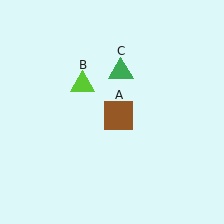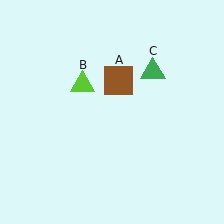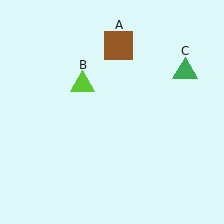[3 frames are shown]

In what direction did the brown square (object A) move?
The brown square (object A) moved up.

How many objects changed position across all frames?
2 objects changed position: brown square (object A), green triangle (object C).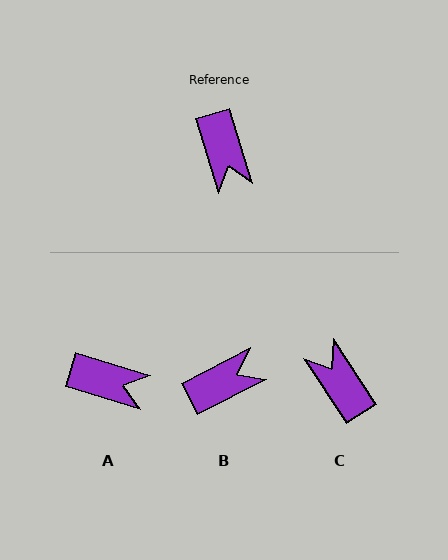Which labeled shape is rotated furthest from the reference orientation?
C, about 164 degrees away.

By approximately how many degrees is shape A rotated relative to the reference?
Approximately 56 degrees counter-clockwise.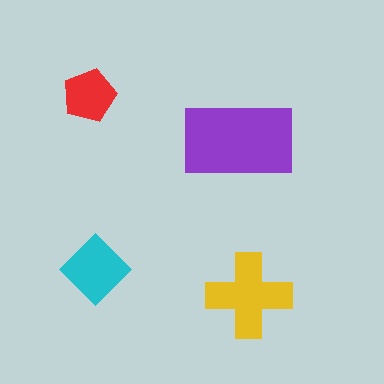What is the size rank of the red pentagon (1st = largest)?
4th.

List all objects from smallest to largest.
The red pentagon, the cyan diamond, the yellow cross, the purple rectangle.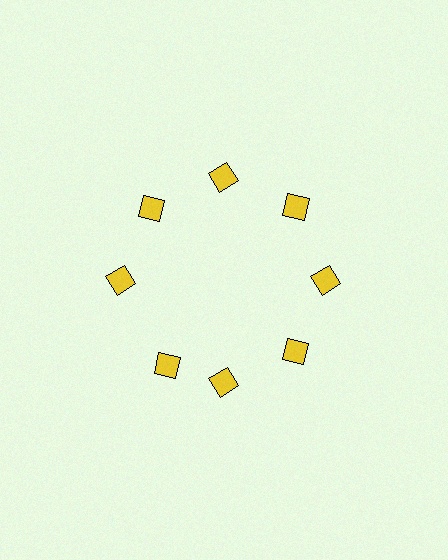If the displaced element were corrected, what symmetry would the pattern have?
It would have 8-fold rotational symmetry — the pattern would map onto itself every 45 degrees.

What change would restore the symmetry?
The symmetry would be restored by rotating it back into even spacing with its neighbors so that all 8 diamonds sit at equal angles and equal distance from the center.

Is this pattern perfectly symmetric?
No. The 8 yellow diamonds are arranged in a ring, but one element near the 8 o'clock position is rotated out of alignment along the ring, breaking the 8-fold rotational symmetry.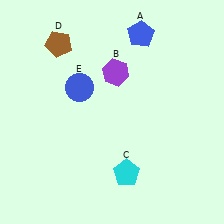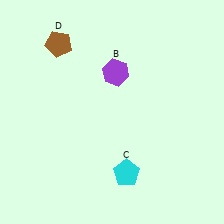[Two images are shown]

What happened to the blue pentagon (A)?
The blue pentagon (A) was removed in Image 2. It was in the top-right area of Image 1.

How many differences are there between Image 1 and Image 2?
There are 2 differences between the two images.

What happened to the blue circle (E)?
The blue circle (E) was removed in Image 2. It was in the top-left area of Image 1.